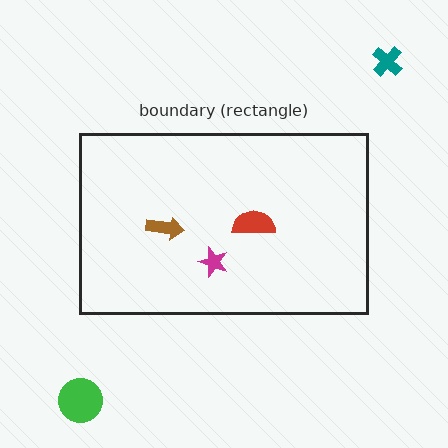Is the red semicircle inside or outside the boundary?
Inside.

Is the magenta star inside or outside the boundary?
Inside.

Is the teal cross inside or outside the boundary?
Outside.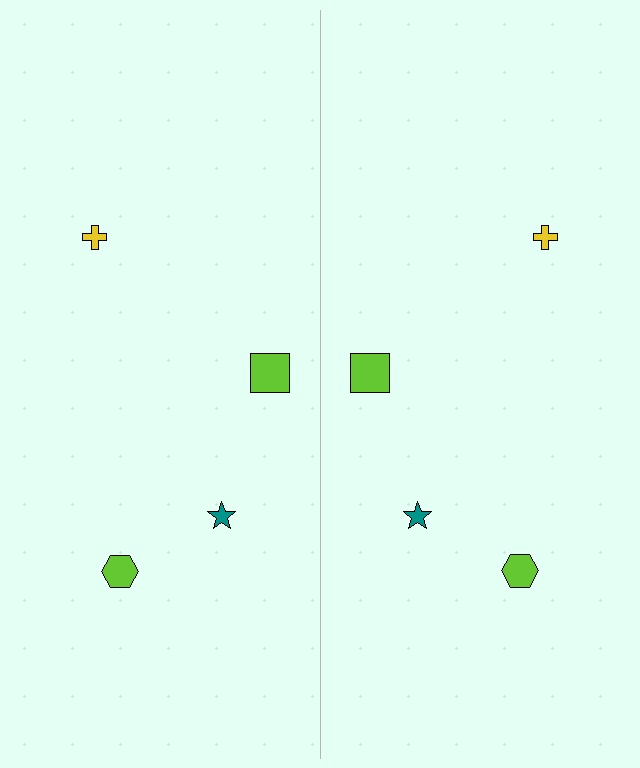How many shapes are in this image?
There are 8 shapes in this image.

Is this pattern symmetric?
Yes, this pattern has bilateral (reflection) symmetry.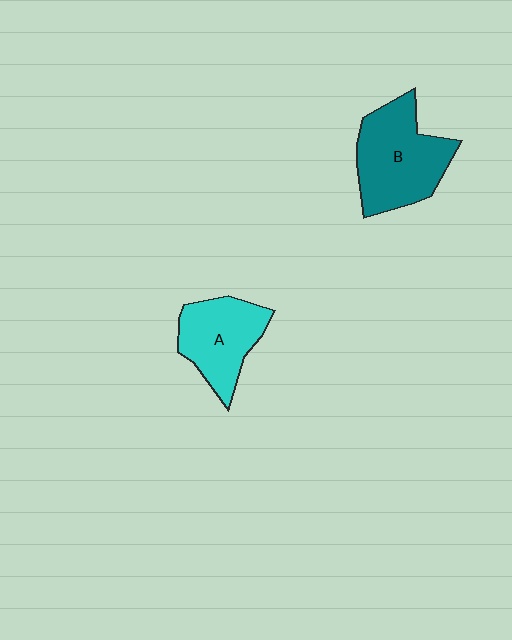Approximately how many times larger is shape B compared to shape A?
Approximately 1.3 times.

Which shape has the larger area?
Shape B (teal).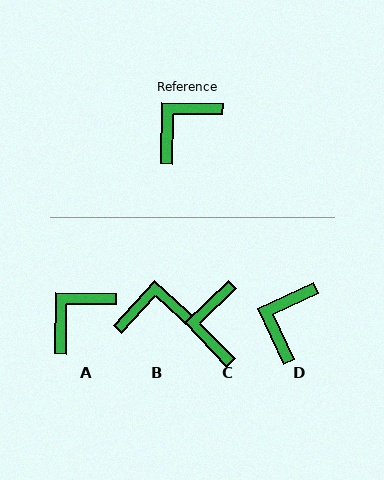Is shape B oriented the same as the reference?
No, it is off by about 41 degrees.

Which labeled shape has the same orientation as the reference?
A.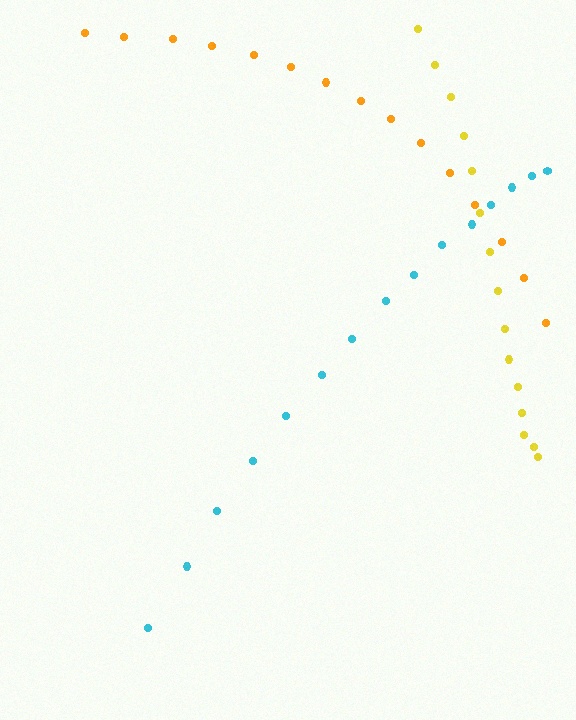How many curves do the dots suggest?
There are 3 distinct paths.